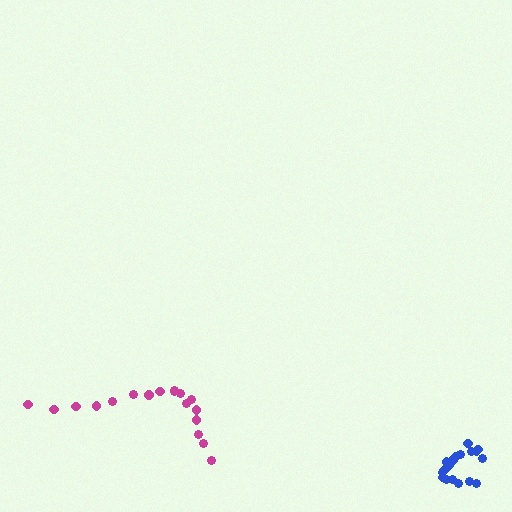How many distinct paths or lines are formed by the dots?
There are 2 distinct paths.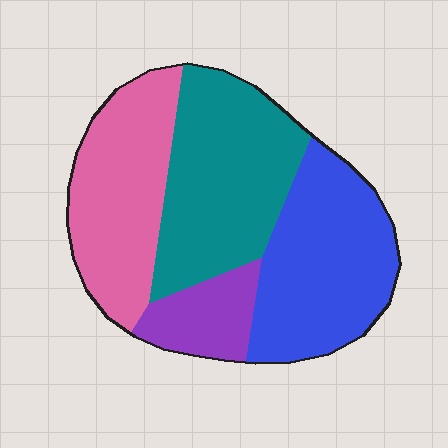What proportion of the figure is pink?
Pink takes up about one quarter (1/4) of the figure.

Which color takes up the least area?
Purple, at roughly 10%.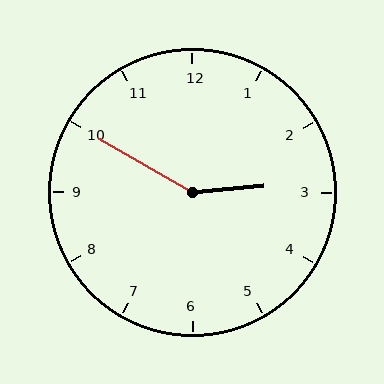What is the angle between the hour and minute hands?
Approximately 145 degrees.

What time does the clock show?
2:50.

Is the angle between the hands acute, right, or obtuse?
It is obtuse.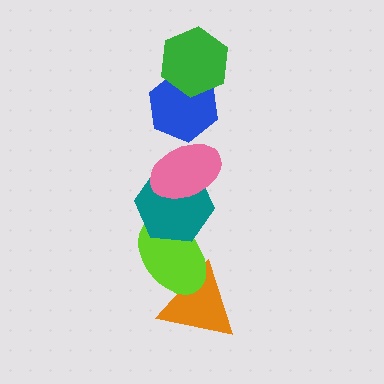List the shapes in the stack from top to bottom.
From top to bottom: the green hexagon, the blue hexagon, the pink ellipse, the teal hexagon, the lime ellipse, the orange triangle.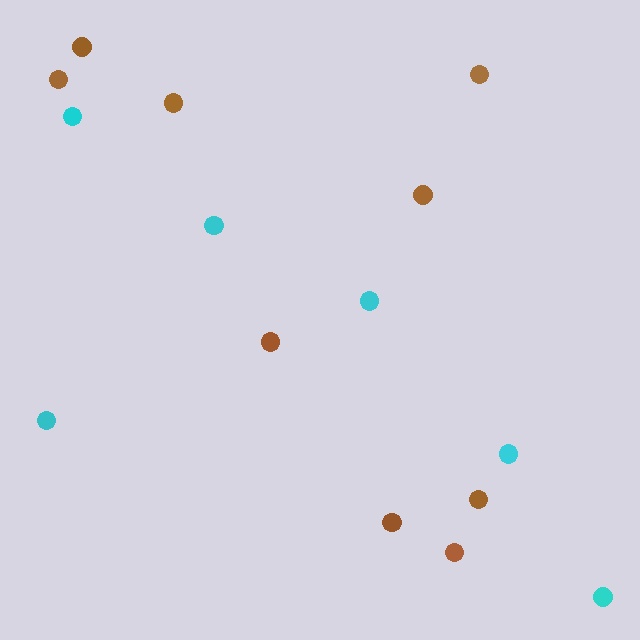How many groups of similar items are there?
There are 2 groups: one group of brown circles (9) and one group of cyan circles (6).